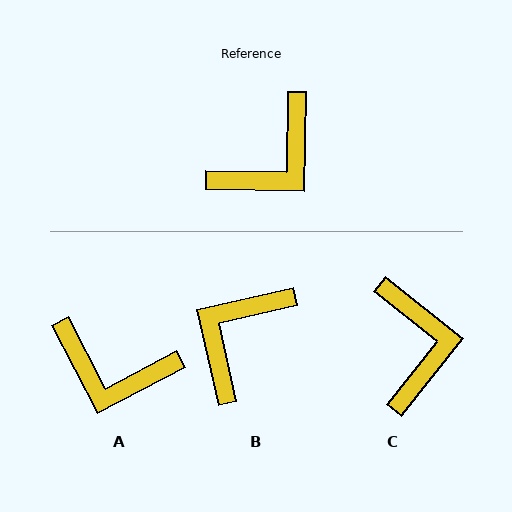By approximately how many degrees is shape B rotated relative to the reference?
Approximately 166 degrees clockwise.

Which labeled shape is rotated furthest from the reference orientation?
B, about 166 degrees away.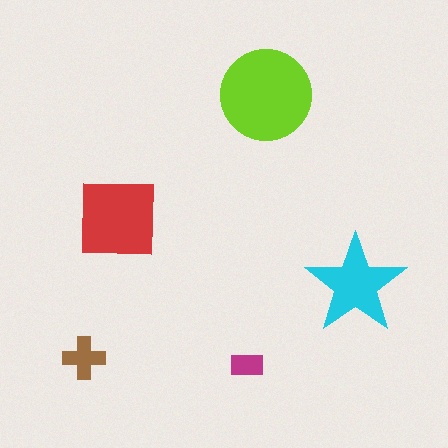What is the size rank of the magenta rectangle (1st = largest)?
5th.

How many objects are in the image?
There are 5 objects in the image.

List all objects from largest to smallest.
The lime circle, the red square, the cyan star, the brown cross, the magenta rectangle.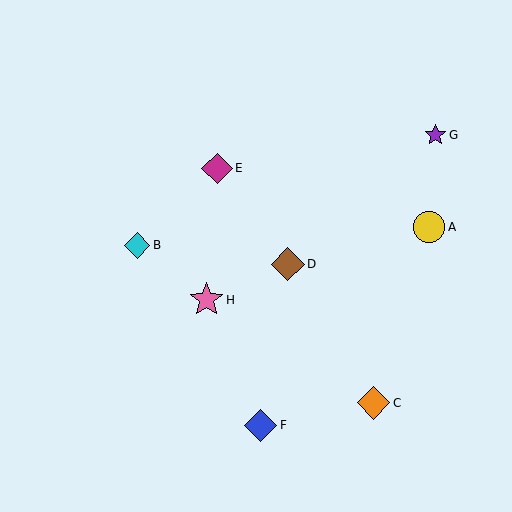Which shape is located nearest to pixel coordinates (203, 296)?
The pink star (labeled H) at (206, 300) is nearest to that location.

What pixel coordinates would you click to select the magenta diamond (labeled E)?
Click at (217, 168) to select the magenta diamond E.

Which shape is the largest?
The pink star (labeled H) is the largest.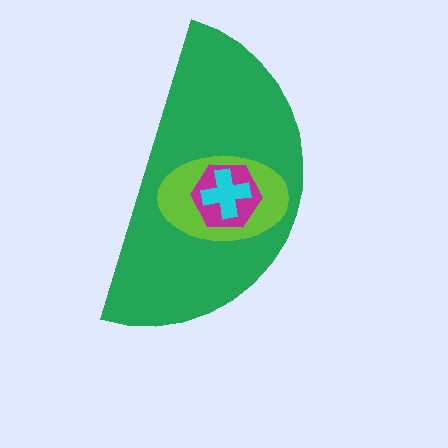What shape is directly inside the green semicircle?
The lime ellipse.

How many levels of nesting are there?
4.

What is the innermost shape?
The cyan cross.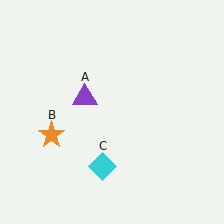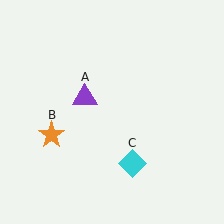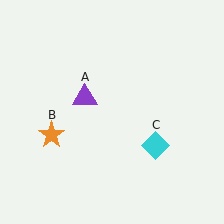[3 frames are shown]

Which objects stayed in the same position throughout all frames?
Purple triangle (object A) and orange star (object B) remained stationary.